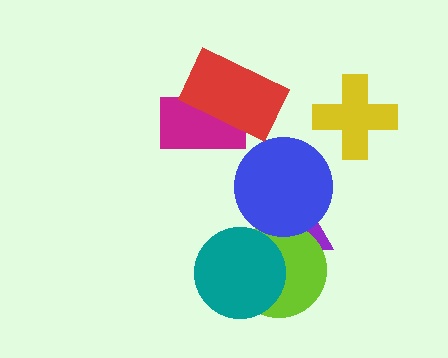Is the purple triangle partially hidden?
Yes, it is partially covered by another shape.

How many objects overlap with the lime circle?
3 objects overlap with the lime circle.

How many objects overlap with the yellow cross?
0 objects overlap with the yellow cross.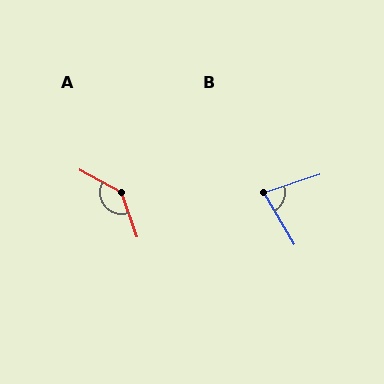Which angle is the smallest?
B, at approximately 77 degrees.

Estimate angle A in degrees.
Approximately 138 degrees.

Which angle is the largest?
A, at approximately 138 degrees.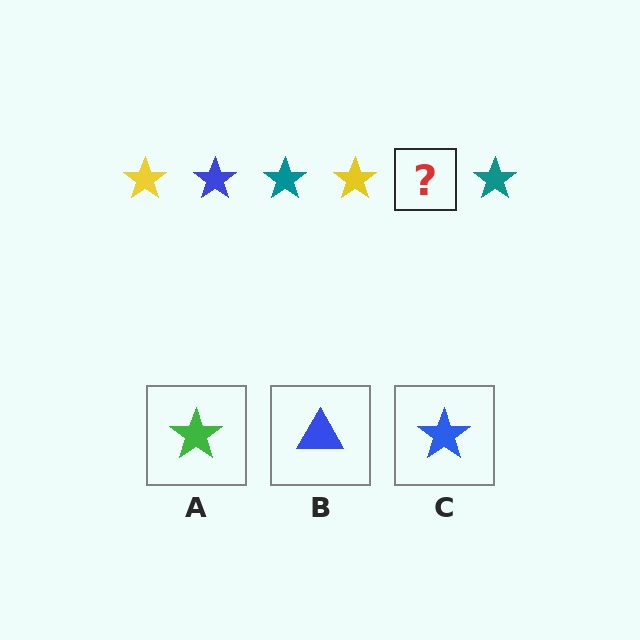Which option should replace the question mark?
Option C.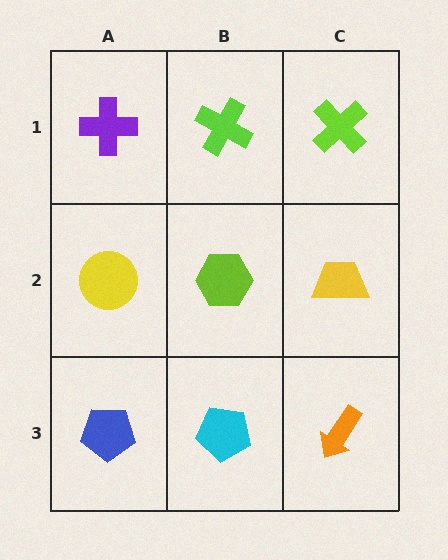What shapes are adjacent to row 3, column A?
A yellow circle (row 2, column A), a cyan pentagon (row 3, column B).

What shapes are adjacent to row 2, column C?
A lime cross (row 1, column C), an orange arrow (row 3, column C), a lime hexagon (row 2, column B).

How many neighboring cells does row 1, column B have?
3.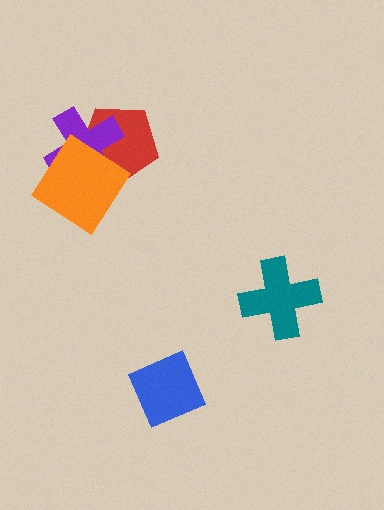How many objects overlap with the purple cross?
2 objects overlap with the purple cross.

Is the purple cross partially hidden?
Yes, it is partially covered by another shape.